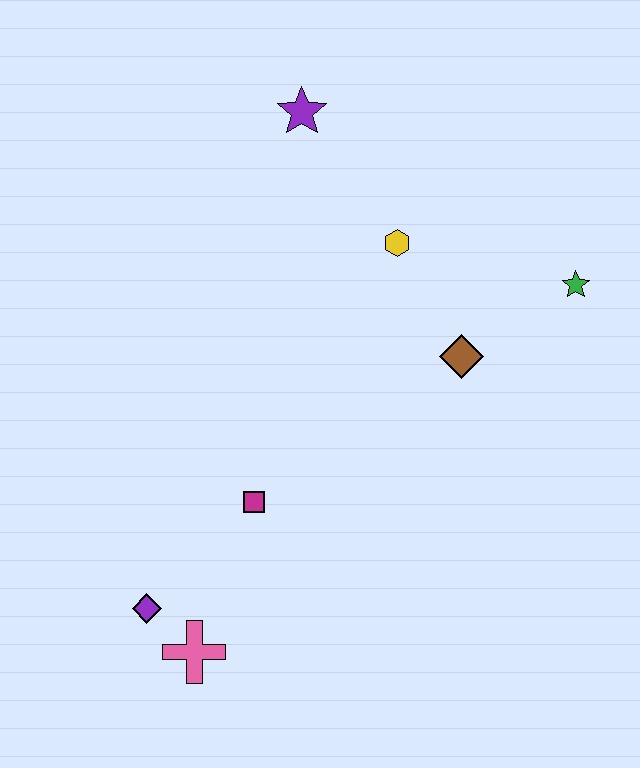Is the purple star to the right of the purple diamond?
Yes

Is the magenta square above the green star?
No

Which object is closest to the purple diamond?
The pink cross is closest to the purple diamond.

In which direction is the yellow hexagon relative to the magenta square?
The yellow hexagon is above the magenta square.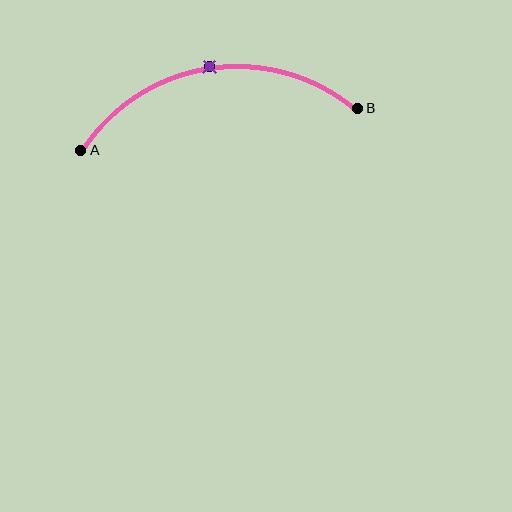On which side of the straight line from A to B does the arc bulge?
The arc bulges above the straight line connecting A and B.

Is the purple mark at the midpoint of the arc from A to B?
Yes. The purple mark lies on the arc at equal arc-length from both A and B — it is the arc midpoint.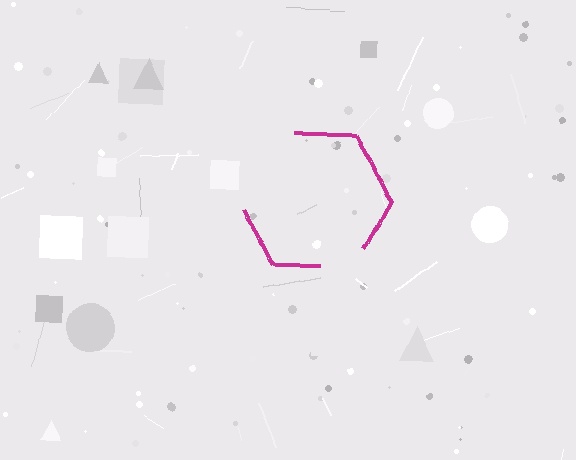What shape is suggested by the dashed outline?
The dashed outline suggests a hexagon.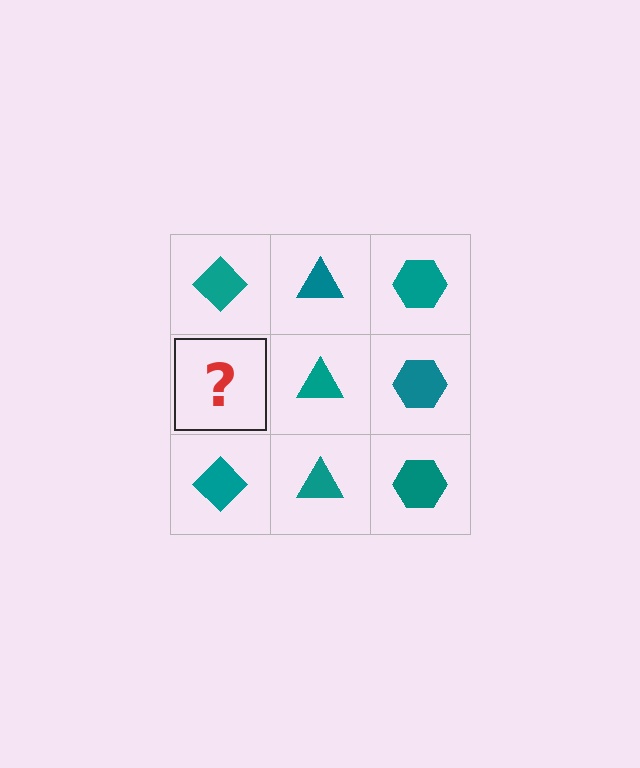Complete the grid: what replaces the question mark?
The question mark should be replaced with a teal diamond.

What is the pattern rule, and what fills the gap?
The rule is that each column has a consistent shape. The gap should be filled with a teal diamond.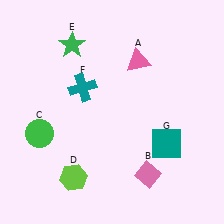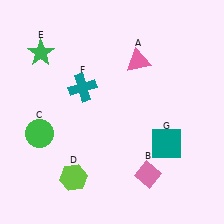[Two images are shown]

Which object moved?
The green star (E) moved left.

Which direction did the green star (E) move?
The green star (E) moved left.